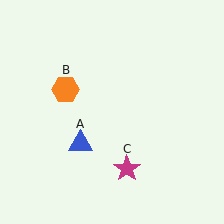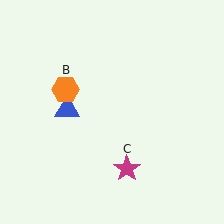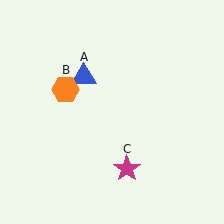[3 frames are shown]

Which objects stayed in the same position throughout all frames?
Orange hexagon (object B) and magenta star (object C) remained stationary.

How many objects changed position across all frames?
1 object changed position: blue triangle (object A).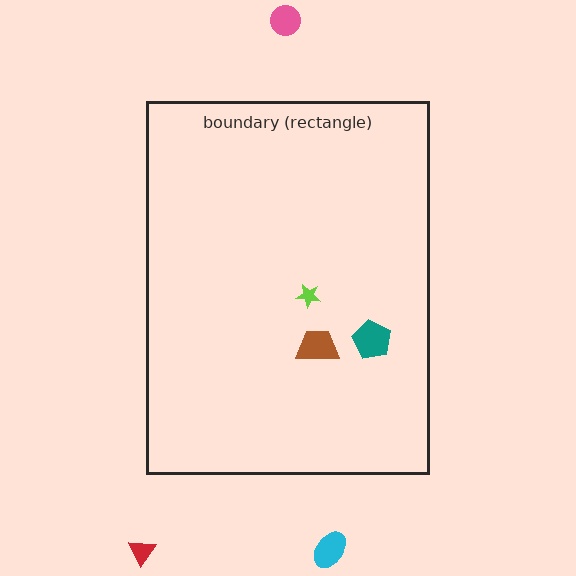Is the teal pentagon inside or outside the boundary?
Inside.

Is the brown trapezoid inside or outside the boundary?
Inside.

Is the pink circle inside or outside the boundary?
Outside.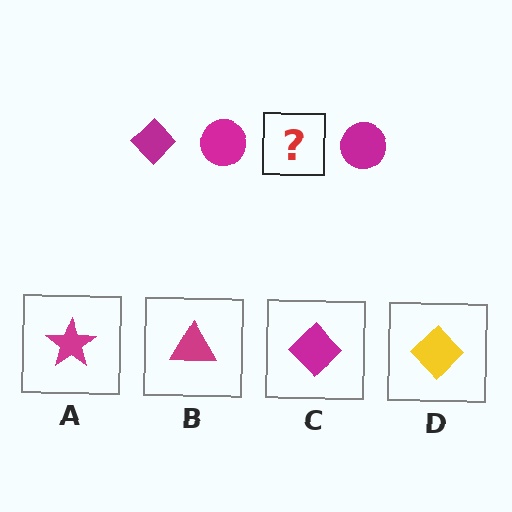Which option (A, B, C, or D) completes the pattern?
C.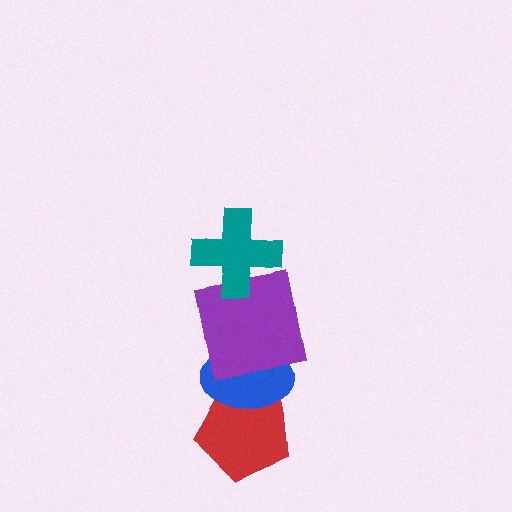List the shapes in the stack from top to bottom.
From top to bottom: the teal cross, the purple square, the blue ellipse, the red pentagon.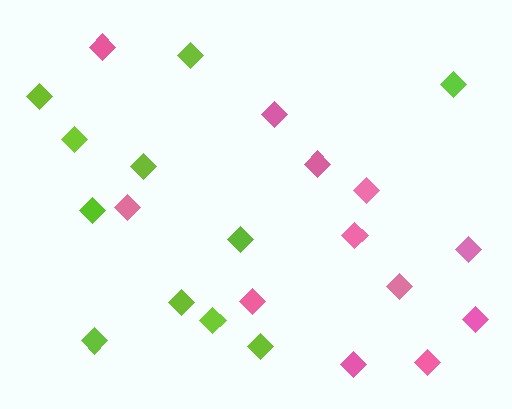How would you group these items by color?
There are 2 groups: one group of pink diamonds (12) and one group of lime diamonds (11).